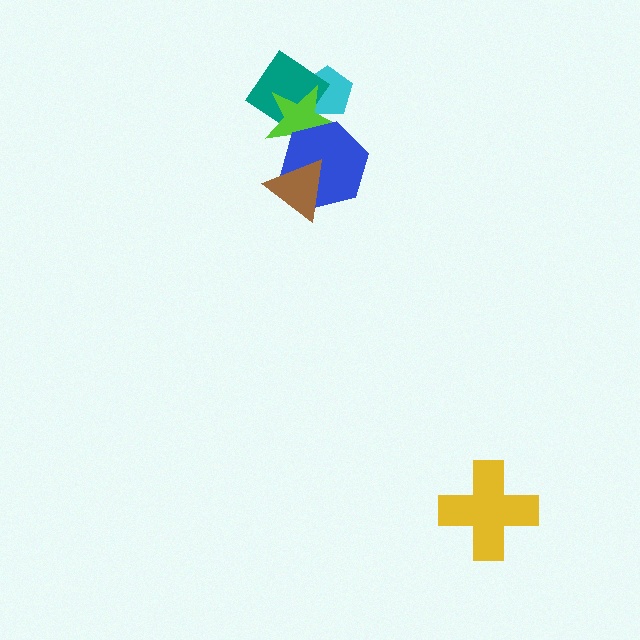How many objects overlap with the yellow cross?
0 objects overlap with the yellow cross.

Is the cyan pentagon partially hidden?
Yes, it is partially covered by another shape.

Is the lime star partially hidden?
Yes, it is partially covered by another shape.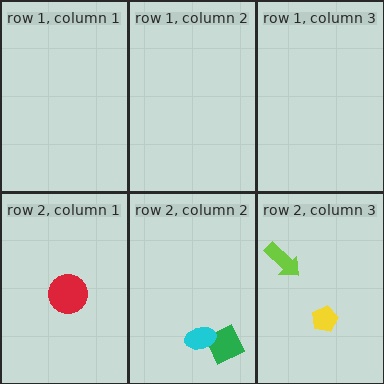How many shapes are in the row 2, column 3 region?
2.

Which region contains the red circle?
The row 2, column 1 region.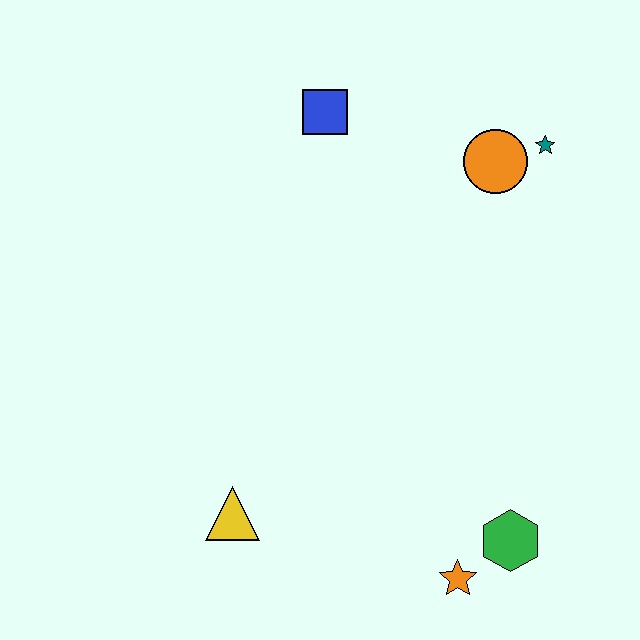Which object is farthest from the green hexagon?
The blue square is farthest from the green hexagon.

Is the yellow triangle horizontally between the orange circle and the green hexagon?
No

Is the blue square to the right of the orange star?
No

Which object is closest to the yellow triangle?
The orange star is closest to the yellow triangle.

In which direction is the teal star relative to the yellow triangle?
The teal star is above the yellow triangle.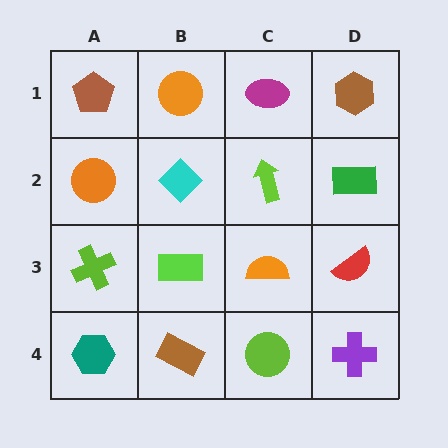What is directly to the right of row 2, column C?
A green rectangle.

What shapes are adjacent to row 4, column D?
A red semicircle (row 3, column D), a lime circle (row 4, column C).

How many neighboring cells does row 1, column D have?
2.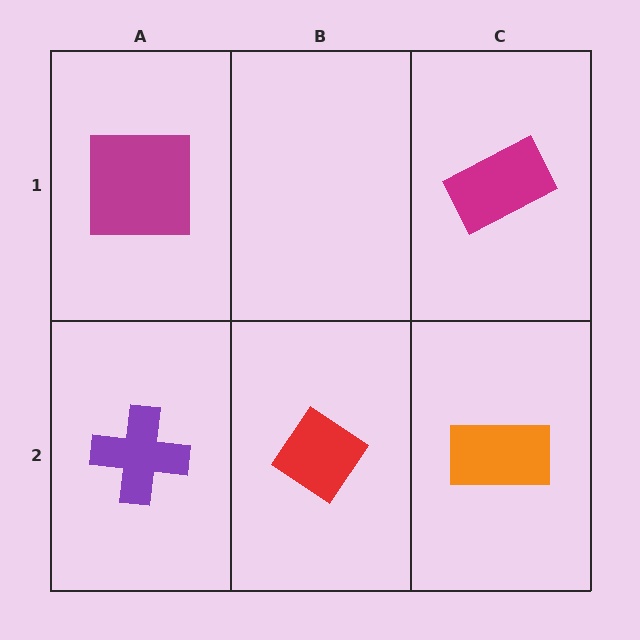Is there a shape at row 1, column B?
No, that cell is empty.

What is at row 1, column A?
A magenta square.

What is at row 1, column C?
A magenta rectangle.